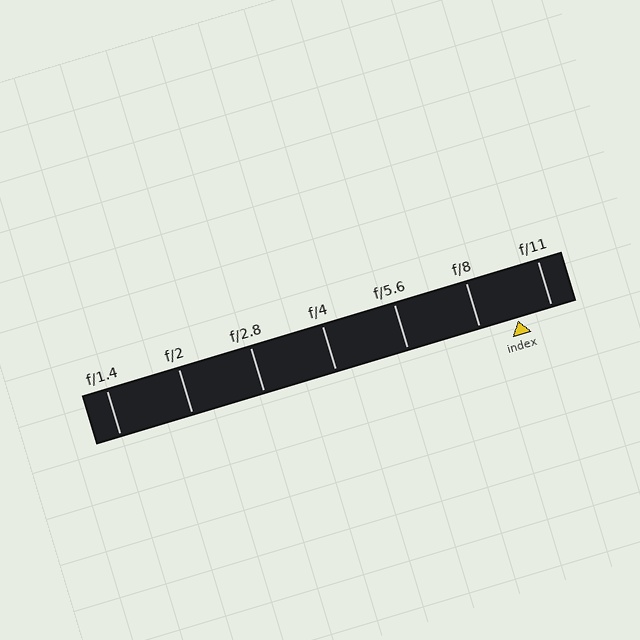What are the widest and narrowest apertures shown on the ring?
The widest aperture shown is f/1.4 and the narrowest is f/11.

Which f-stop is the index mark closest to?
The index mark is closest to f/11.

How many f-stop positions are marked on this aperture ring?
There are 7 f-stop positions marked.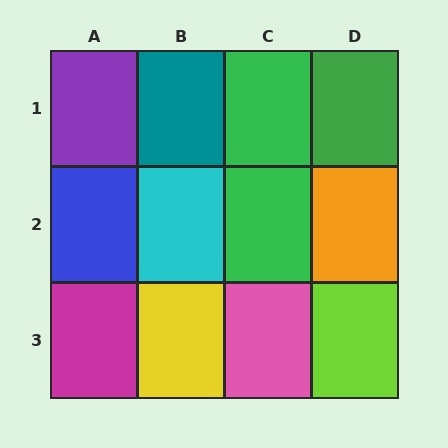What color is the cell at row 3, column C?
Pink.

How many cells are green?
3 cells are green.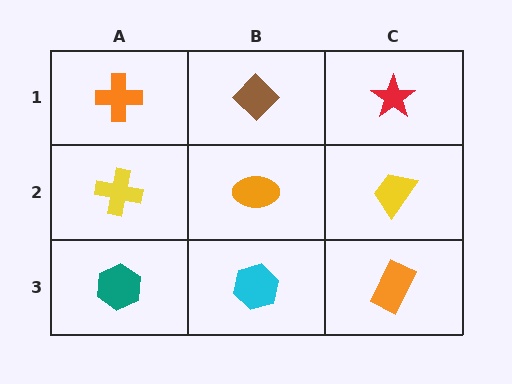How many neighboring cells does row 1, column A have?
2.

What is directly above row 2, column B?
A brown diamond.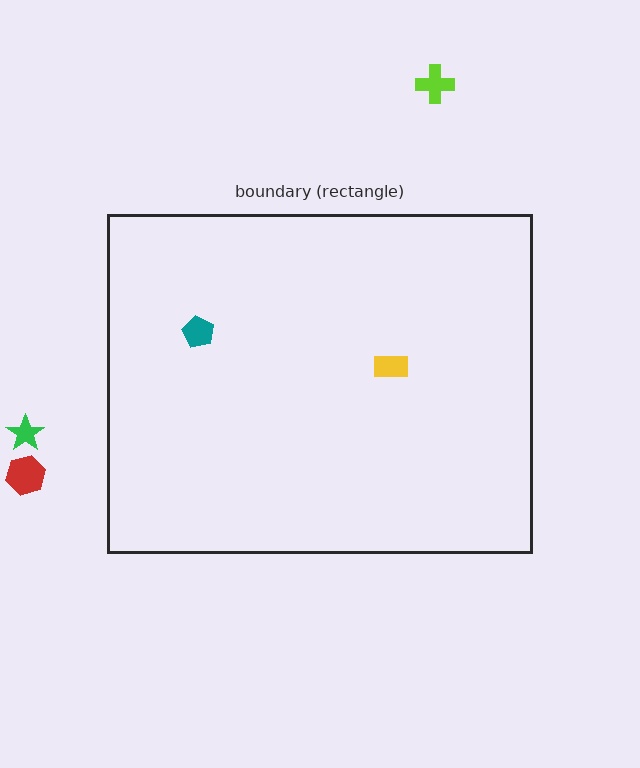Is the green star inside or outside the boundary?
Outside.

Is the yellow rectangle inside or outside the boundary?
Inside.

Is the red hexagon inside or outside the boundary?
Outside.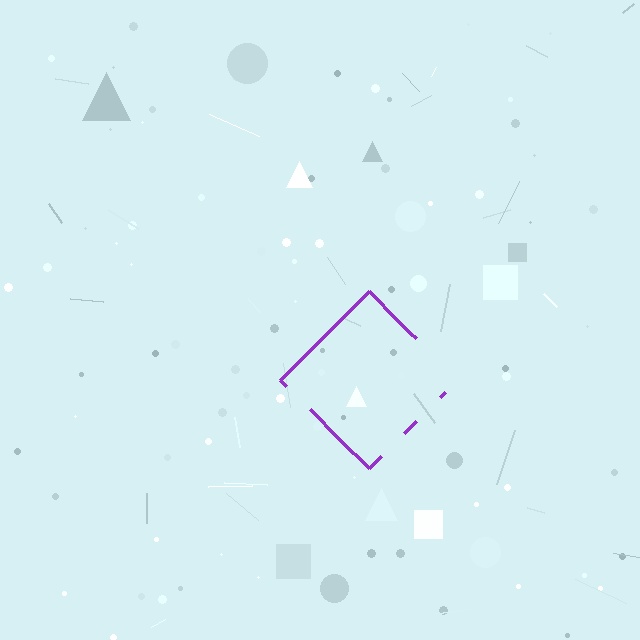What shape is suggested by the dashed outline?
The dashed outline suggests a diamond.